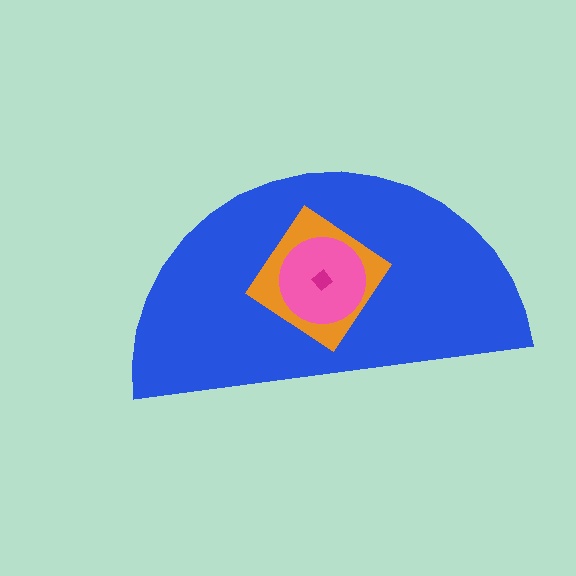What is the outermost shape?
The blue semicircle.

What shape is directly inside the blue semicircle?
The orange diamond.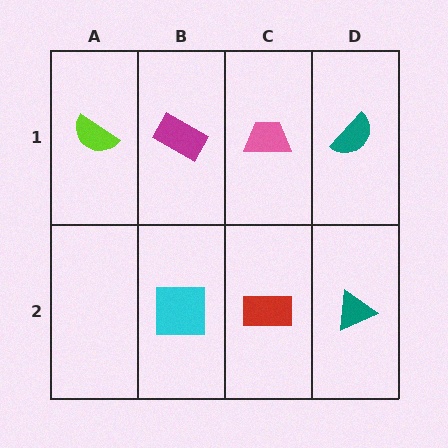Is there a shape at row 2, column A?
No, that cell is empty.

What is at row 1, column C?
A pink trapezoid.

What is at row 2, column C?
A red rectangle.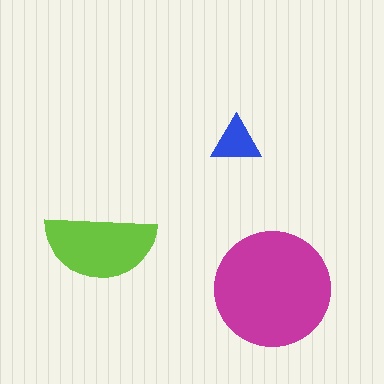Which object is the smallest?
The blue triangle.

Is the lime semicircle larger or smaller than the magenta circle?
Smaller.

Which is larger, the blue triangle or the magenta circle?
The magenta circle.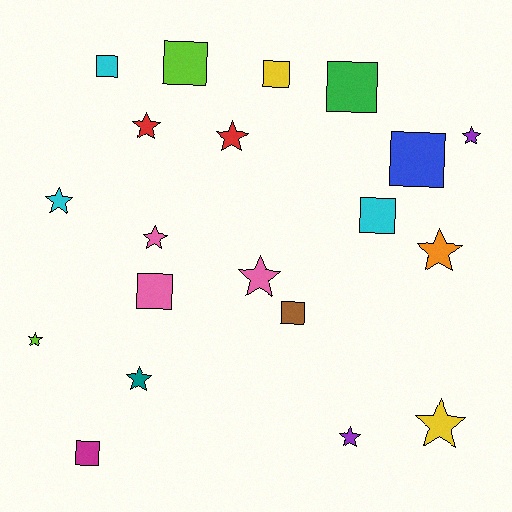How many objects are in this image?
There are 20 objects.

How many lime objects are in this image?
There are 2 lime objects.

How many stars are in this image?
There are 11 stars.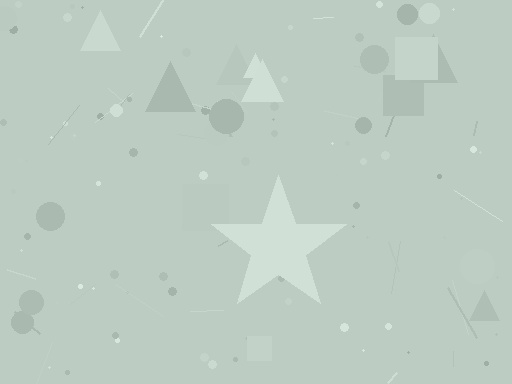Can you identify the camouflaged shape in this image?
The camouflaged shape is a star.